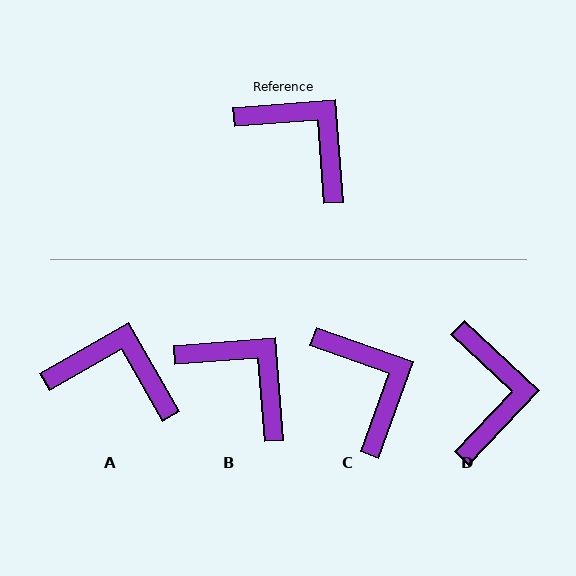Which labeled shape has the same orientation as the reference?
B.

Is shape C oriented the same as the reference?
No, it is off by about 24 degrees.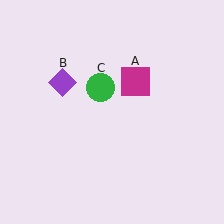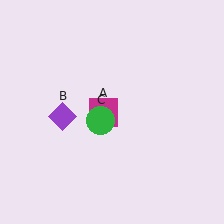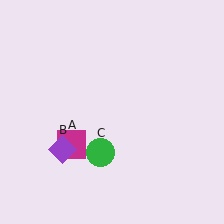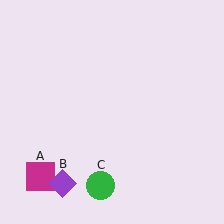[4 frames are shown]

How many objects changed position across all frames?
3 objects changed position: magenta square (object A), purple diamond (object B), green circle (object C).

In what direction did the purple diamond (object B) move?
The purple diamond (object B) moved down.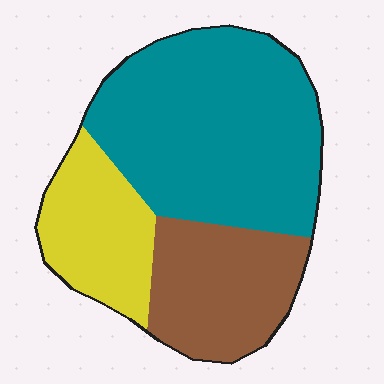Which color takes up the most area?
Teal, at roughly 55%.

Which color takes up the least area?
Yellow, at roughly 20%.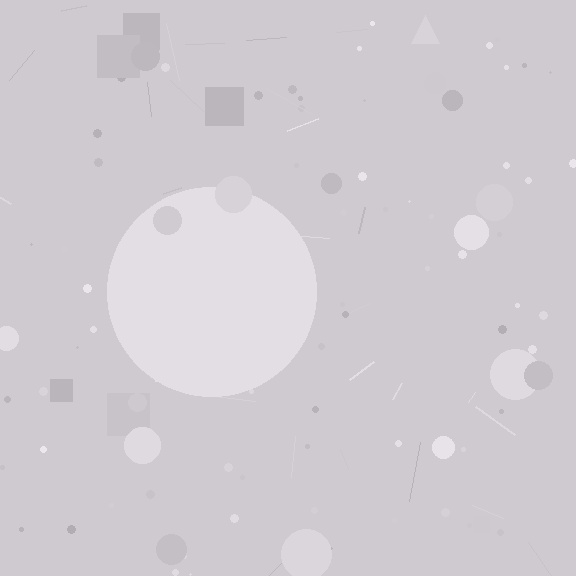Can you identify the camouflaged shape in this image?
The camouflaged shape is a circle.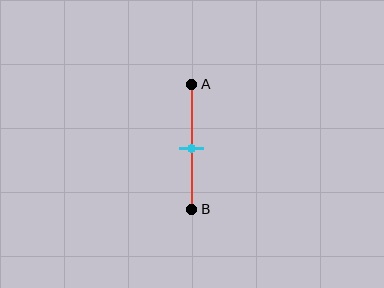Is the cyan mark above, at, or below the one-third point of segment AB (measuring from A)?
The cyan mark is below the one-third point of segment AB.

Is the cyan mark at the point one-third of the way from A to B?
No, the mark is at about 50% from A, not at the 33% one-third point.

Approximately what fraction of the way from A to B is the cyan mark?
The cyan mark is approximately 50% of the way from A to B.